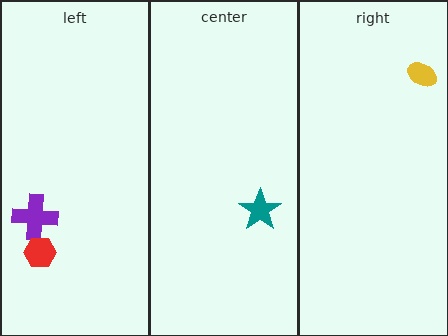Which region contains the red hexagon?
The left region.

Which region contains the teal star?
The center region.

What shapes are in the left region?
The purple cross, the red hexagon.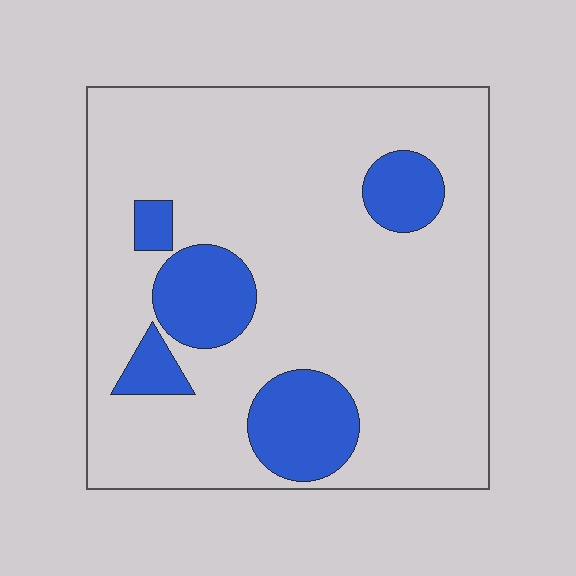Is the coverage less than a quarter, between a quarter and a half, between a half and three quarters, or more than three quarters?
Less than a quarter.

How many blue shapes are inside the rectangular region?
5.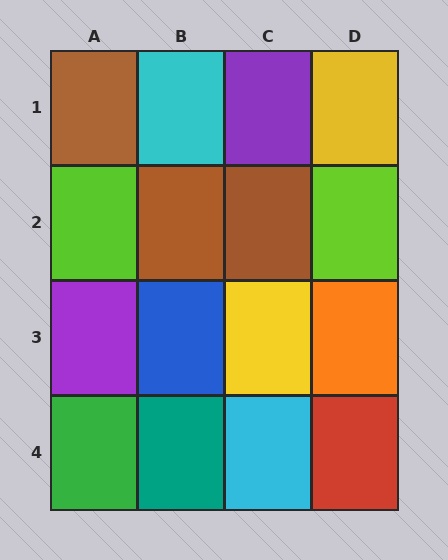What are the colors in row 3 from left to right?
Purple, blue, yellow, orange.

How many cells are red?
1 cell is red.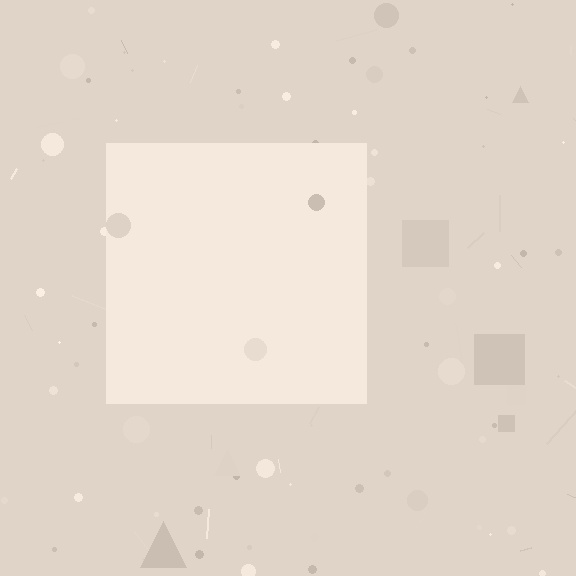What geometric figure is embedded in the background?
A square is embedded in the background.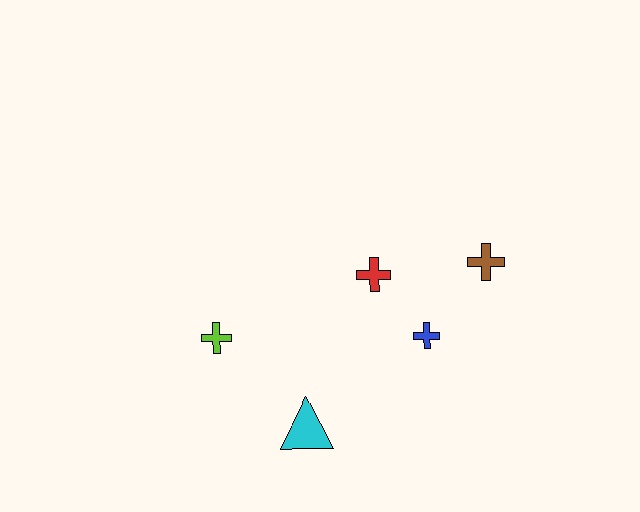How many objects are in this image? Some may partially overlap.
There are 5 objects.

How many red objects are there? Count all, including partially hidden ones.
There is 1 red object.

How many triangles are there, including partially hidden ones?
There is 1 triangle.